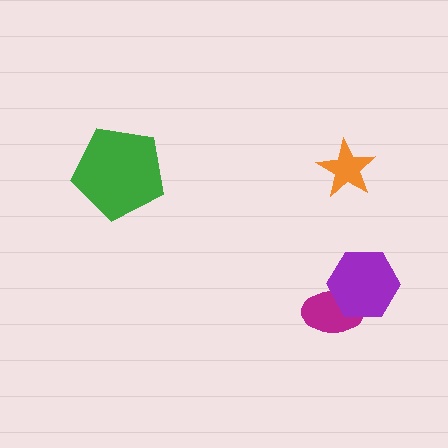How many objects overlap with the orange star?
0 objects overlap with the orange star.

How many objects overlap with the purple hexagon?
1 object overlaps with the purple hexagon.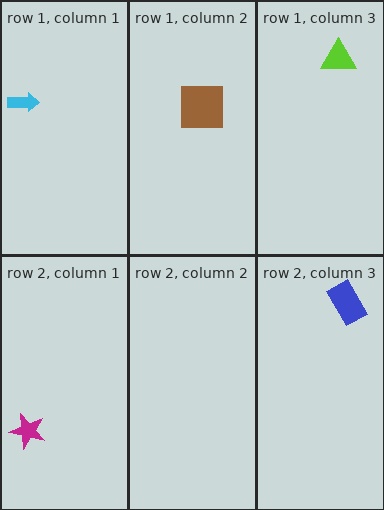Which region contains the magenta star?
The row 2, column 1 region.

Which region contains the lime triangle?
The row 1, column 3 region.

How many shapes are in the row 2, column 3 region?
1.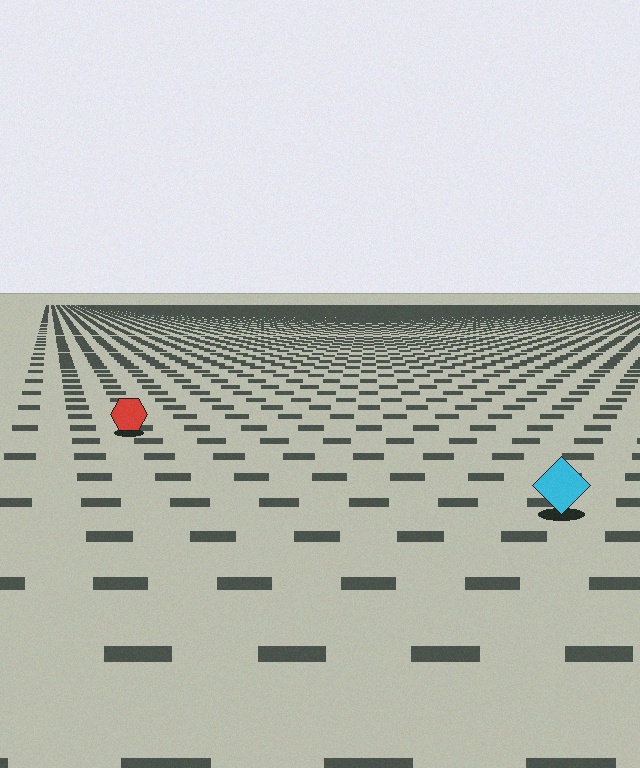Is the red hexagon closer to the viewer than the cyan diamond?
No. The cyan diamond is closer — you can tell from the texture gradient: the ground texture is coarser near it.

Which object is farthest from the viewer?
The red hexagon is farthest from the viewer. It appears smaller and the ground texture around it is denser.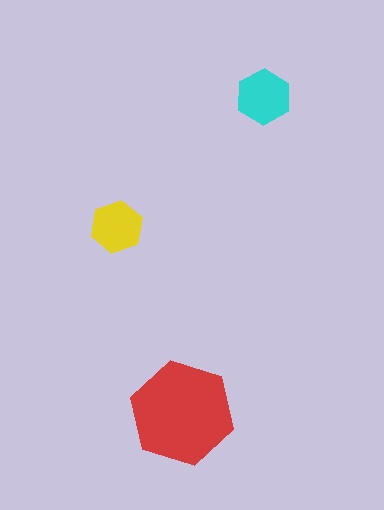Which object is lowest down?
The red hexagon is bottommost.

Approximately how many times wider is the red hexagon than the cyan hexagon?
About 2 times wider.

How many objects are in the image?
There are 3 objects in the image.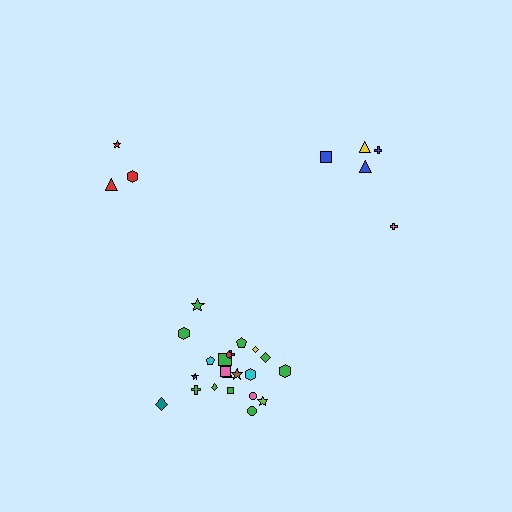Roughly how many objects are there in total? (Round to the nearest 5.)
Roughly 30 objects in total.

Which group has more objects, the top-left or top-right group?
The top-right group.